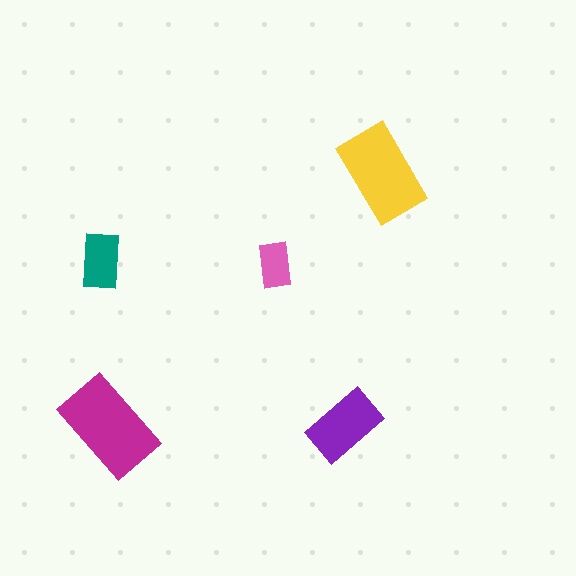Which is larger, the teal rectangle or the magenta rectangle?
The magenta one.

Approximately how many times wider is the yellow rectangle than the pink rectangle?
About 2 times wider.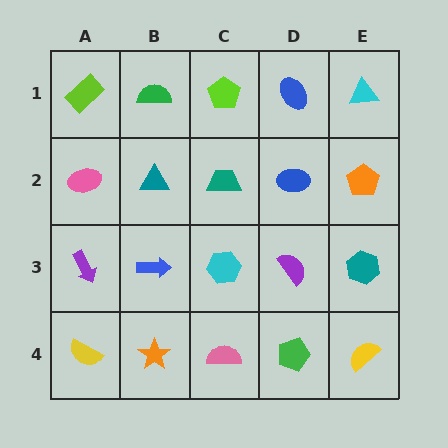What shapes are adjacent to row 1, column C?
A teal trapezoid (row 2, column C), a green semicircle (row 1, column B), a blue ellipse (row 1, column D).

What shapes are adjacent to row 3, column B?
A teal triangle (row 2, column B), an orange star (row 4, column B), a purple arrow (row 3, column A), a cyan hexagon (row 3, column C).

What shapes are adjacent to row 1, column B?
A teal triangle (row 2, column B), a lime rectangle (row 1, column A), a lime pentagon (row 1, column C).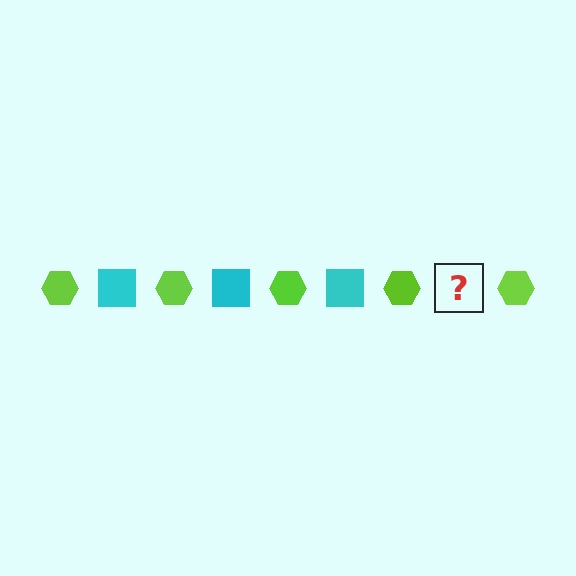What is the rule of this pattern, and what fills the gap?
The rule is that the pattern alternates between lime hexagon and cyan square. The gap should be filled with a cyan square.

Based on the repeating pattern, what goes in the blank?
The blank should be a cyan square.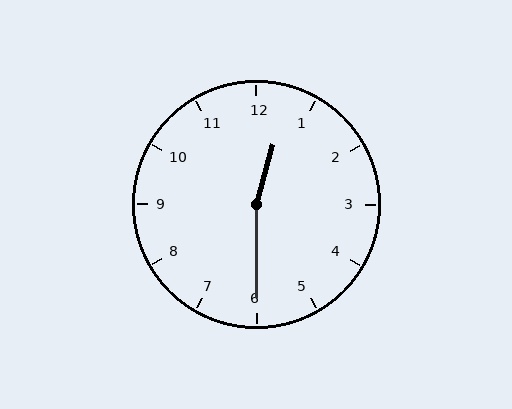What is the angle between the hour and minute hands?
Approximately 165 degrees.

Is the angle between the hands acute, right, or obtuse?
It is obtuse.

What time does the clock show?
12:30.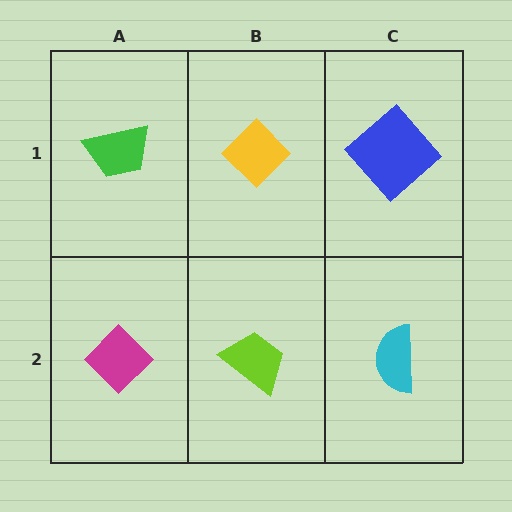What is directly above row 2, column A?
A green trapezoid.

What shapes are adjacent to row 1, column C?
A cyan semicircle (row 2, column C), a yellow diamond (row 1, column B).